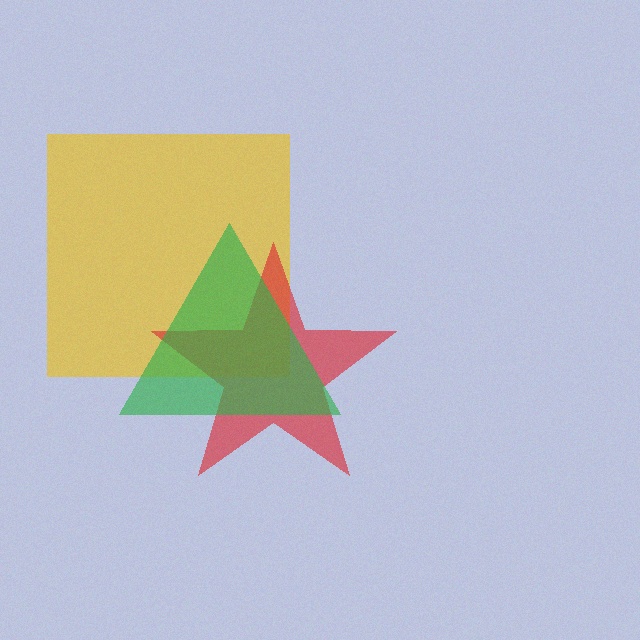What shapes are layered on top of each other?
The layered shapes are: a yellow square, a red star, a green triangle.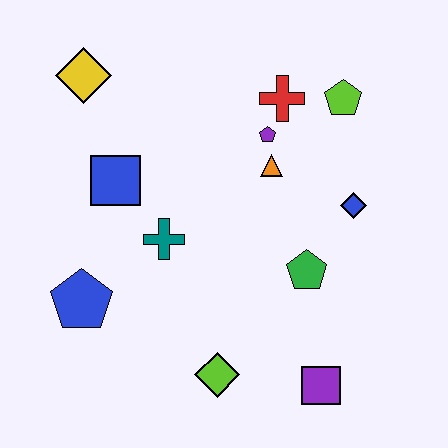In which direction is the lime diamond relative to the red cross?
The lime diamond is below the red cross.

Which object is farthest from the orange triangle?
The blue pentagon is farthest from the orange triangle.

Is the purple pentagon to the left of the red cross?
Yes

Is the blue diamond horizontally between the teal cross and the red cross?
No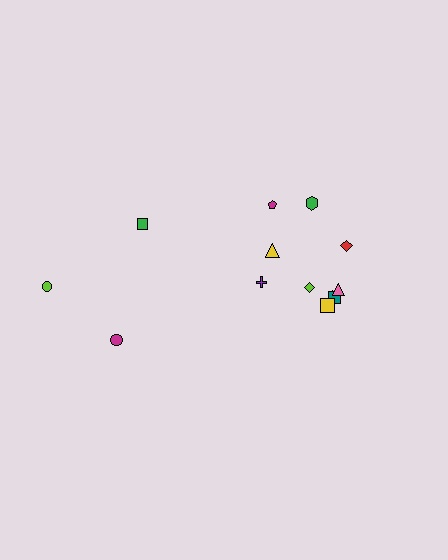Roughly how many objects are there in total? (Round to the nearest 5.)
Roughly 15 objects in total.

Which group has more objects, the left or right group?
The right group.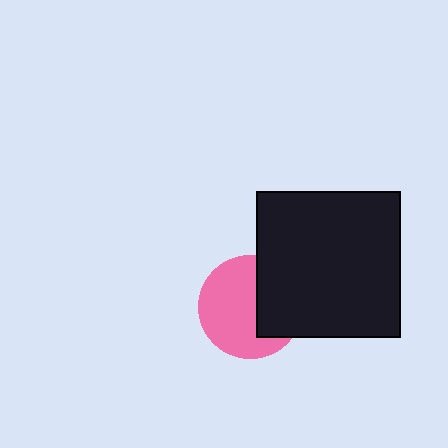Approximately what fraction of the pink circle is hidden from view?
Roughly 38% of the pink circle is hidden behind the black rectangle.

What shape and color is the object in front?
The object in front is a black rectangle.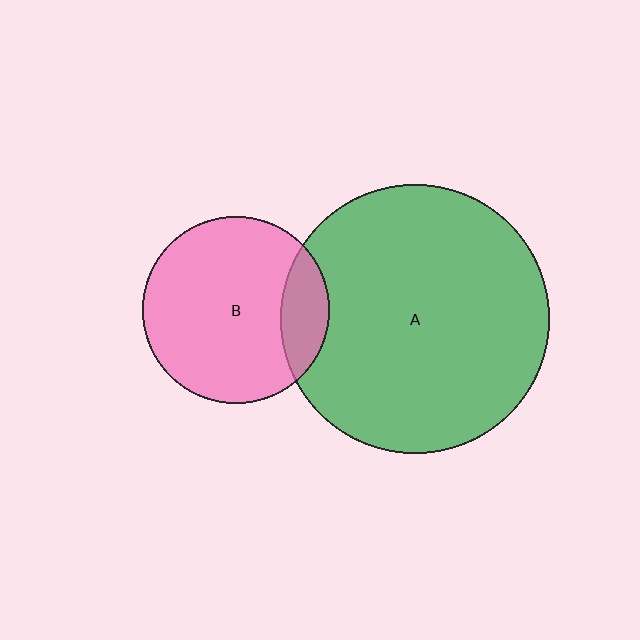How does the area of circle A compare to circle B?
Approximately 2.1 times.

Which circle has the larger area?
Circle A (green).